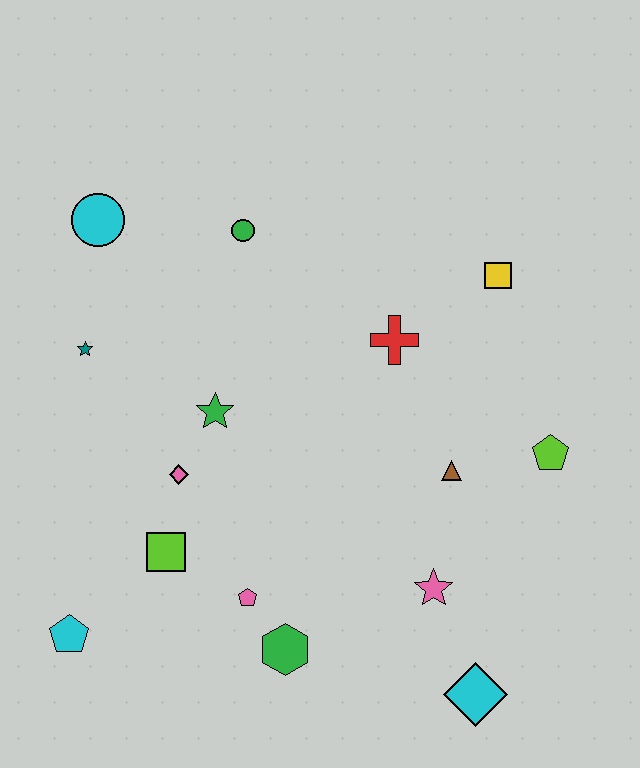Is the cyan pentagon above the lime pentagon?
No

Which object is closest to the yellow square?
The red cross is closest to the yellow square.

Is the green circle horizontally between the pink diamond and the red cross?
Yes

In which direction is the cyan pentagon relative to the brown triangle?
The cyan pentagon is to the left of the brown triangle.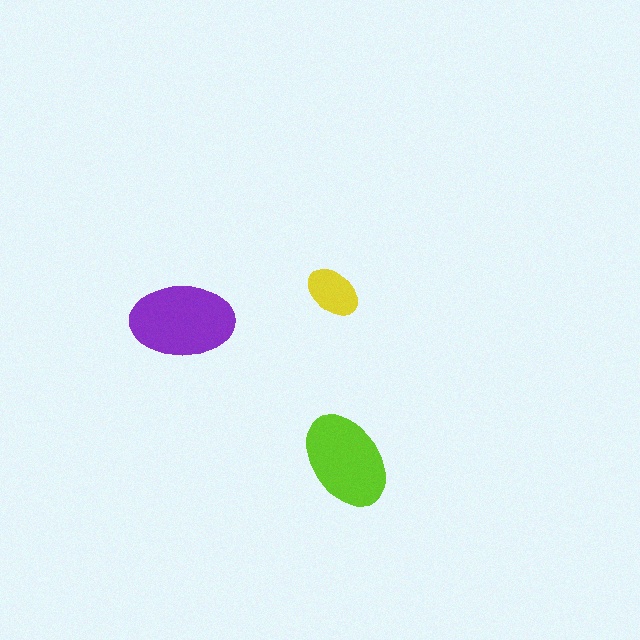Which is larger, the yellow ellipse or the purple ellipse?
The purple one.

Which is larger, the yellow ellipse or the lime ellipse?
The lime one.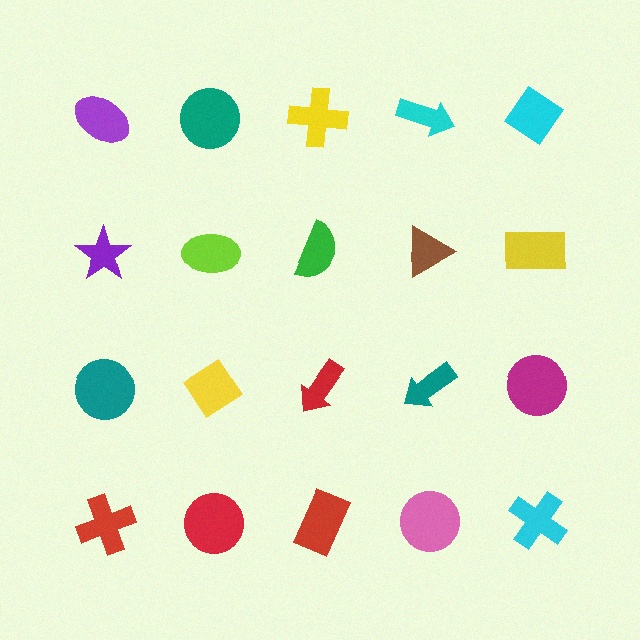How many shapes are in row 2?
5 shapes.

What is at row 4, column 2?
A red circle.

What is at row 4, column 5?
A cyan cross.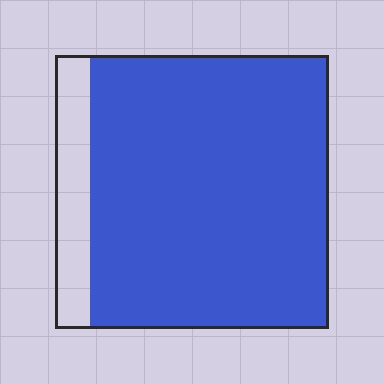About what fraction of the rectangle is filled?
About seven eighths (7/8).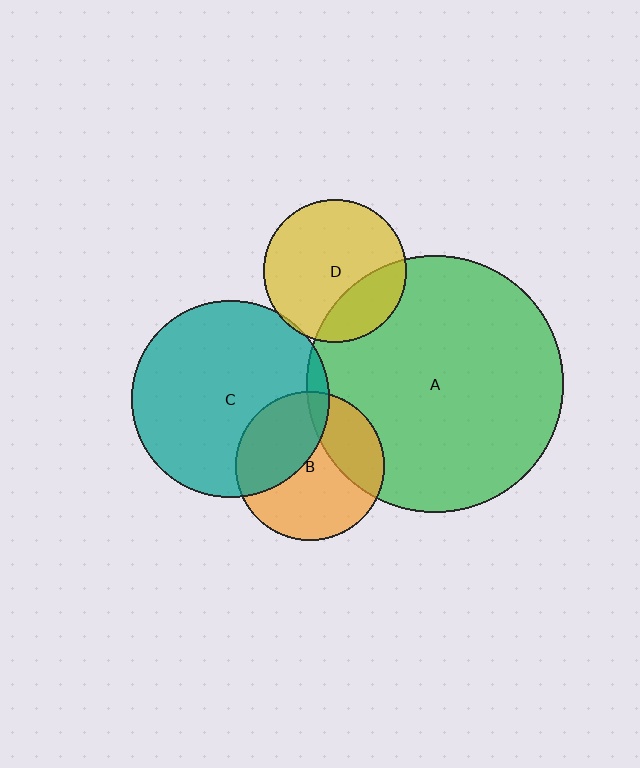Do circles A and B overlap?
Yes.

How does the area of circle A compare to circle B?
Approximately 3.0 times.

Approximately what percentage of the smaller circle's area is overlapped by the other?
Approximately 30%.